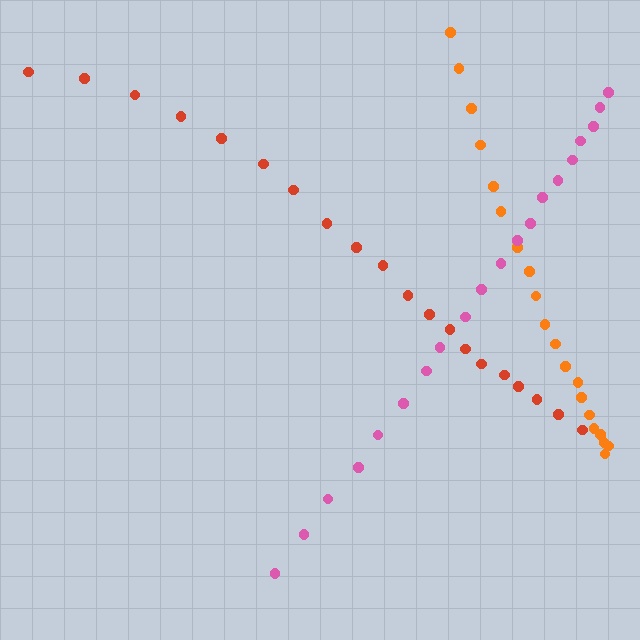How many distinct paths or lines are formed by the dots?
There are 3 distinct paths.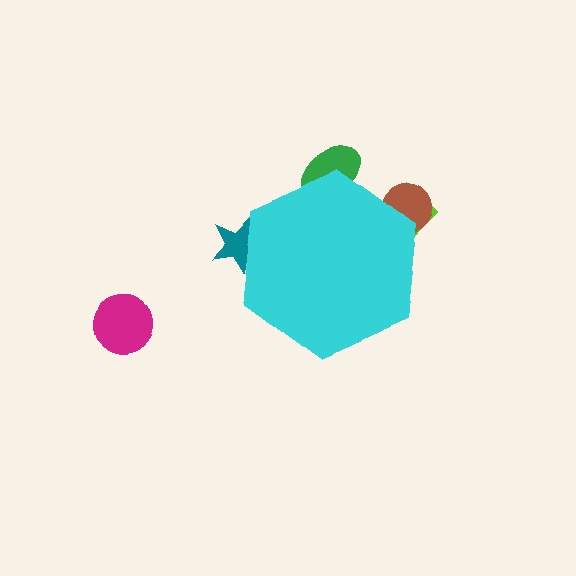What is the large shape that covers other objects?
A cyan hexagon.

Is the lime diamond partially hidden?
Yes, the lime diamond is partially hidden behind the cyan hexagon.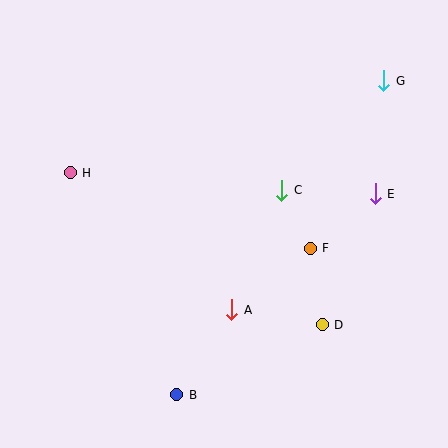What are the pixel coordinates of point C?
Point C is at (282, 190).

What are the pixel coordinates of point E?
Point E is at (375, 194).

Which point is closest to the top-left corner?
Point H is closest to the top-left corner.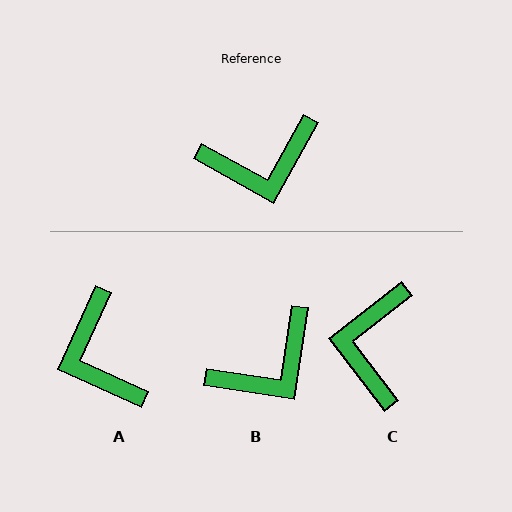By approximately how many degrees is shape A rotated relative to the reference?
Approximately 85 degrees clockwise.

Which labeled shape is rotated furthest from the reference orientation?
C, about 113 degrees away.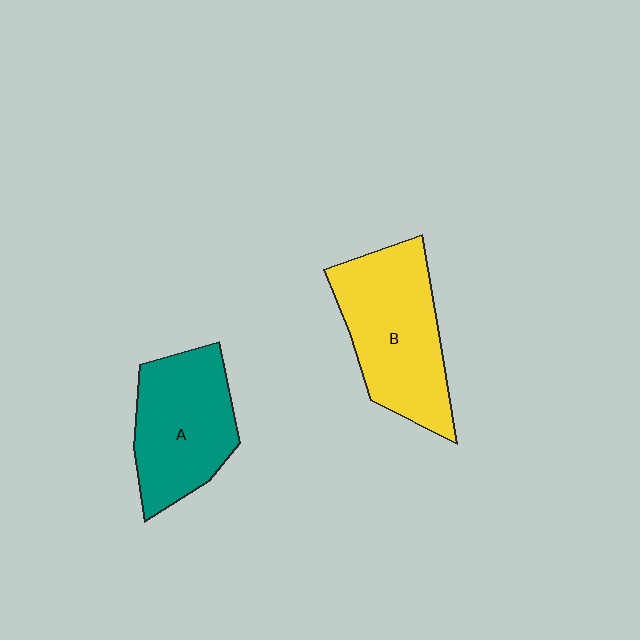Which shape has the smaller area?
Shape A (teal).